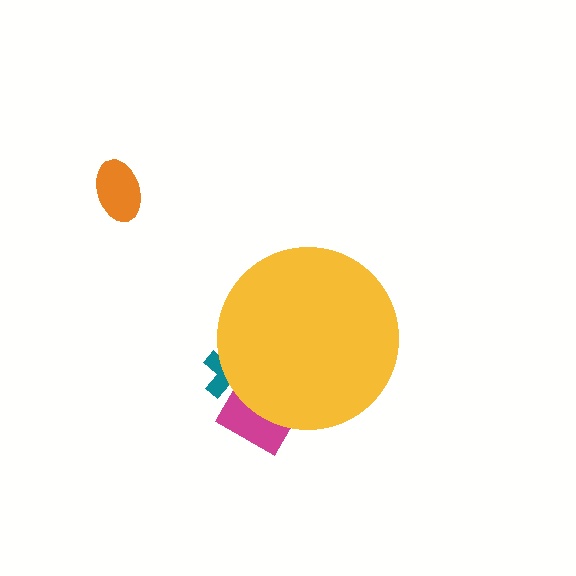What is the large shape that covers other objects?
A yellow circle.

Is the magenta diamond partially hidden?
Yes, the magenta diamond is partially hidden behind the yellow circle.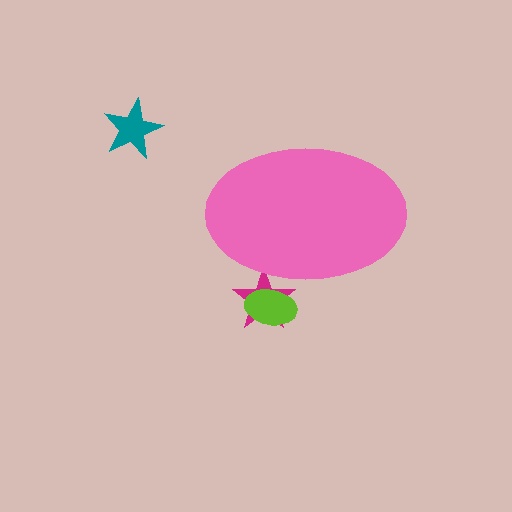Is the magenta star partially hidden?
Yes, the magenta star is partially hidden behind the pink ellipse.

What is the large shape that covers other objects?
A pink ellipse.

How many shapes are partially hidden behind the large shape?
2 shapes are partially hidden.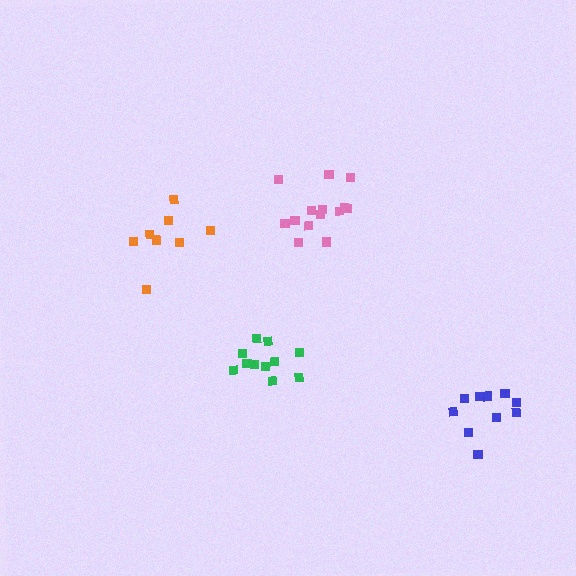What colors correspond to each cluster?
The clusters are colored: green, blue, orange, pink.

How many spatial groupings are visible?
There are 4 spatial groupings.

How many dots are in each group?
Group 1: 11 dots, Group 2: 10 dots, Group 3: 8 dots, Group 4: 14 dots (43 total).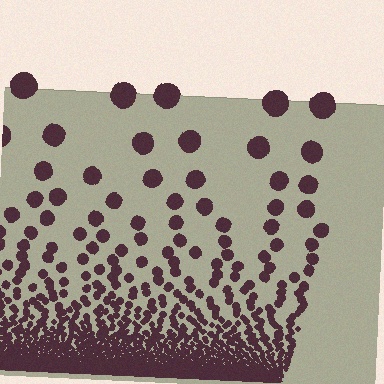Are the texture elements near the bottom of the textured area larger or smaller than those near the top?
Smaller. The gradient is inverted — elements near the bottom are smaller and denser.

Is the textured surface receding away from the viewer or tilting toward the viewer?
The surface appears to tilt toward the viewer. Texture elements get larger and sparser toward the top.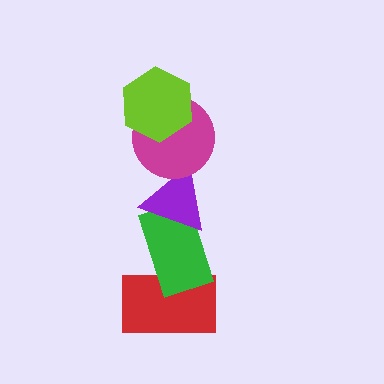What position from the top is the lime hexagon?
The lime hexagon is 1st from the top.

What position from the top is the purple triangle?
The purple triangle is 3rd from the top.